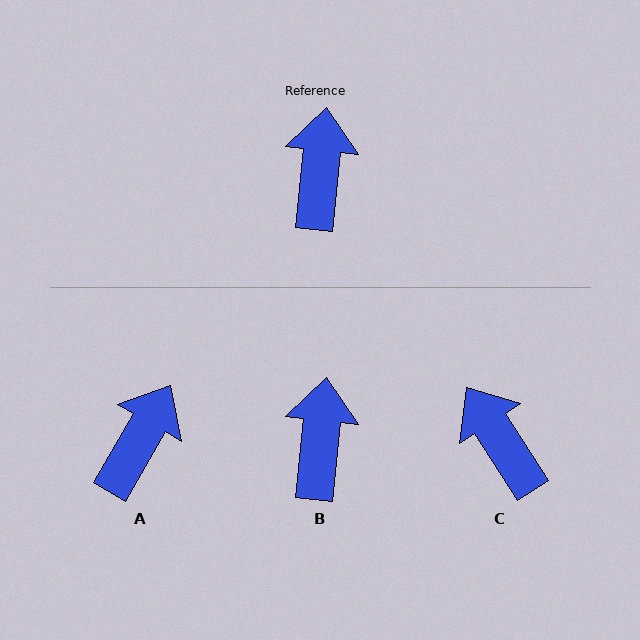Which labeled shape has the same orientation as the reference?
B.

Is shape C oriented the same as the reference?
No, it is off by about 39 degrees.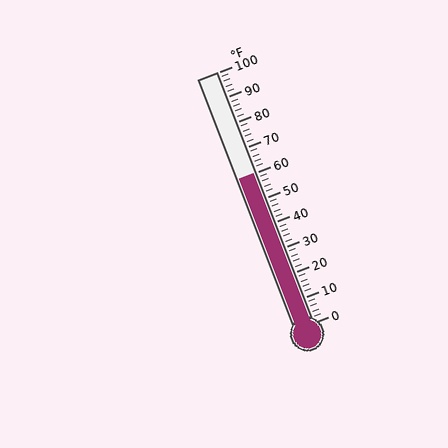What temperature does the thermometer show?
The thermometer shows approximately 60°F.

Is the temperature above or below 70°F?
The temperature is below 70°F.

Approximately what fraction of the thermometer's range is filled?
The thermometer is filled to approximately 60% of its range.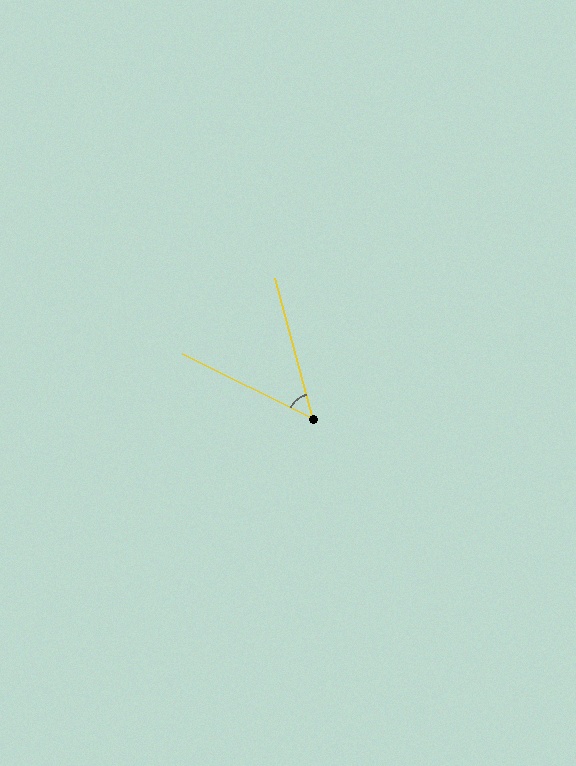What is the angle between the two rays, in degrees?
Approximately 49 degrees.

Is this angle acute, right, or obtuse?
It is acute.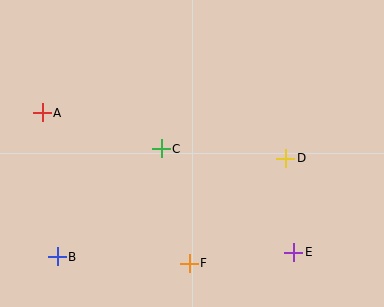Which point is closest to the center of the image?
Point C at (161, 149) is closest to the center.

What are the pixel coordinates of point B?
Point B is at (57, 257).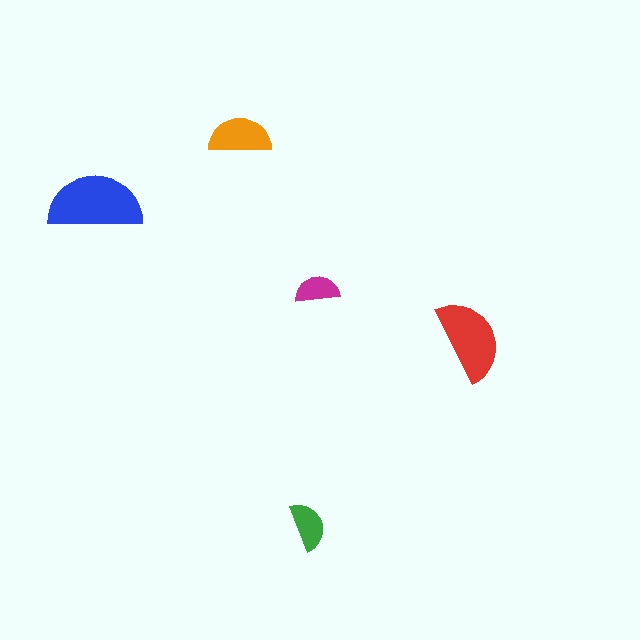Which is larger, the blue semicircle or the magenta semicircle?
The blue one.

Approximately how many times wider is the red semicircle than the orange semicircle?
About 1.5 times wider.